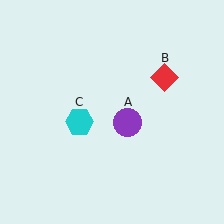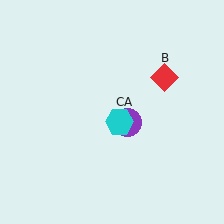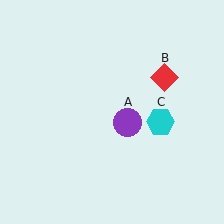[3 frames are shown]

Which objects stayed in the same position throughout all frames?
Purple circle (object A) and red diamond (object B) remained stationary.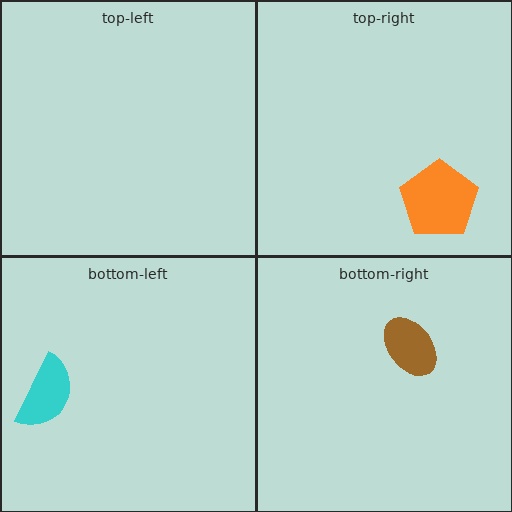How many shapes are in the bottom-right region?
1.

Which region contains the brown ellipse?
The bottom-right region.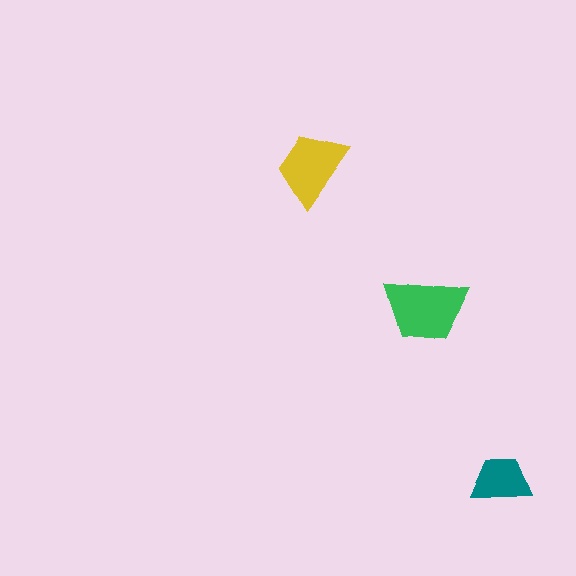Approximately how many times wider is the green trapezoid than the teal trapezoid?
About 1.5 times wider.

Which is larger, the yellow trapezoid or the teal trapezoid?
The yellow one.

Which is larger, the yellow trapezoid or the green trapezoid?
The green one.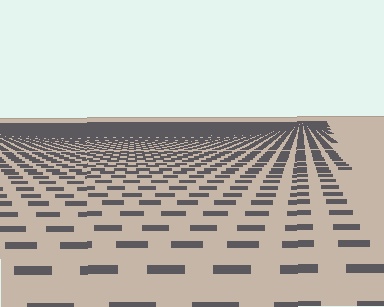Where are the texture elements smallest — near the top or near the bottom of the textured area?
Near the top.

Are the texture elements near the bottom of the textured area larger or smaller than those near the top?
Larger. Near the bottom, elements are closer to the viewer and appear at a bigger on-screen size.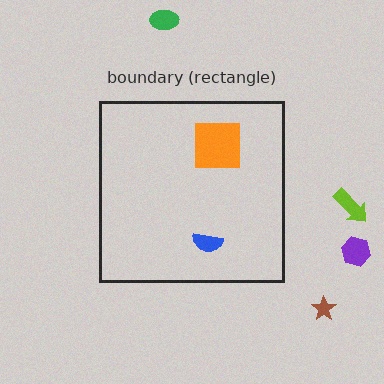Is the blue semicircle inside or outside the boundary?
Inside.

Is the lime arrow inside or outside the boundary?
Outside.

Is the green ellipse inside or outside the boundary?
Outside.